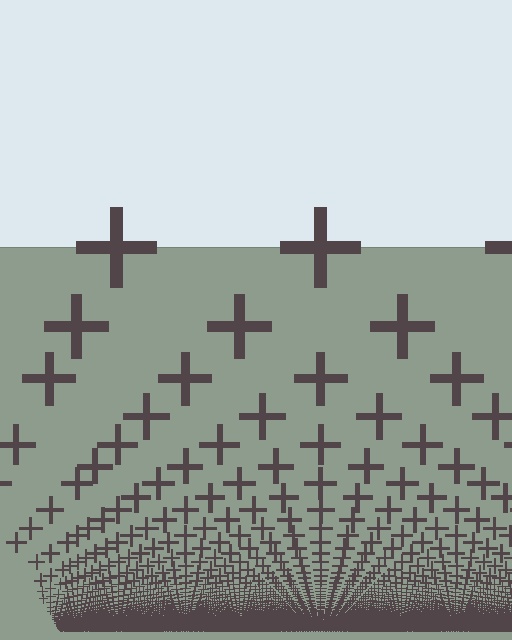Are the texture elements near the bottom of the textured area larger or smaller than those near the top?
Smaller. The gradient is inverted — elements near the bottom are smaller and denser.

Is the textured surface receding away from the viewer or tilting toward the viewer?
The surface appears to tilt toward the viewer. Texture elements get larger and sparser toward the top.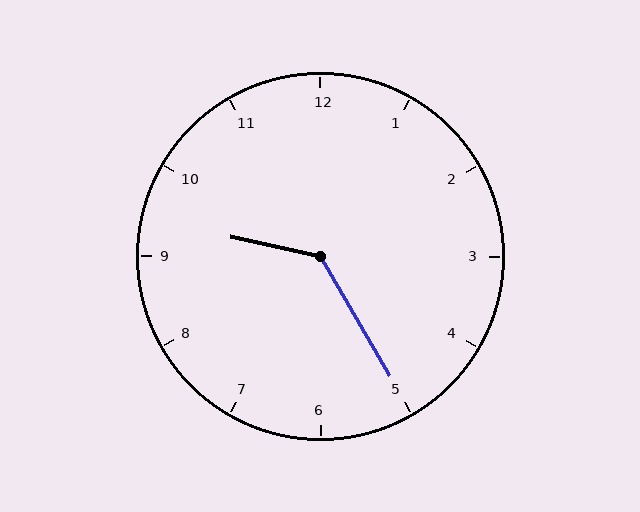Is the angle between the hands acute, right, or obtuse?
It is obtuse.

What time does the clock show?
9:25.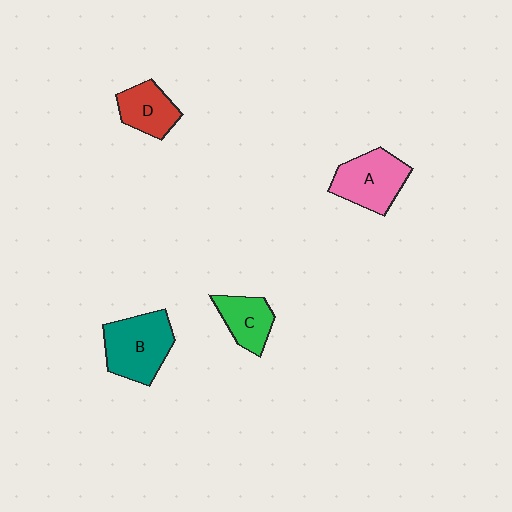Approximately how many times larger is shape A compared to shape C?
Approximately 1.4 times.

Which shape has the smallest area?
Shape C (green).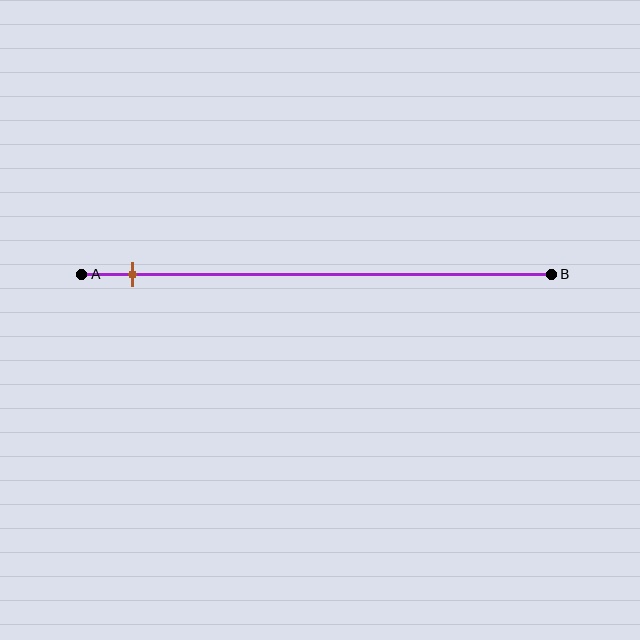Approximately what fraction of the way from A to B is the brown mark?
The brown mark is approximately 10% of the way from A to B.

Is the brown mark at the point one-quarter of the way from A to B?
No, the mark is at about 10% from A, not at the 25% one-quarter point.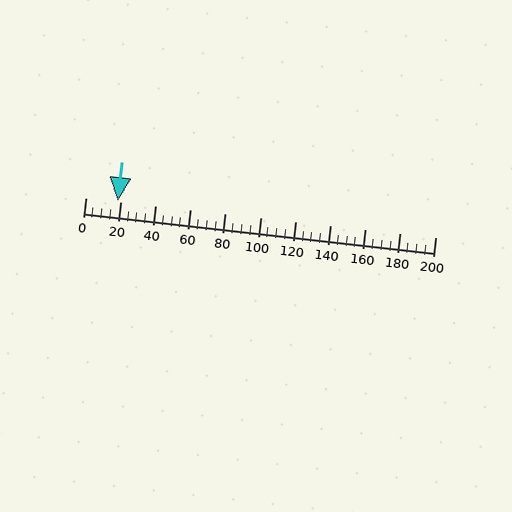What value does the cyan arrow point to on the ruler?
The cyan arrow points to approximately 18.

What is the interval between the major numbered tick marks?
The major tick marks are spaced 20 units apart.